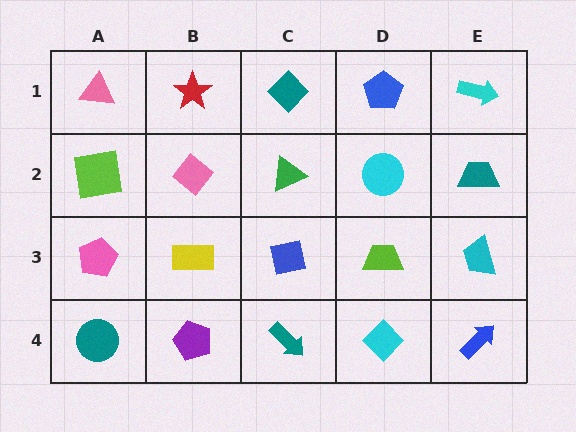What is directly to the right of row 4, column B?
A teal arrow.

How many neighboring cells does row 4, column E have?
2.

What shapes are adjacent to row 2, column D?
A blue pentagon (row 1, column D), a lime trapezoid (row 3, column D), a green triangle (row 2, column C), a teal trapezoid (row 2, column E).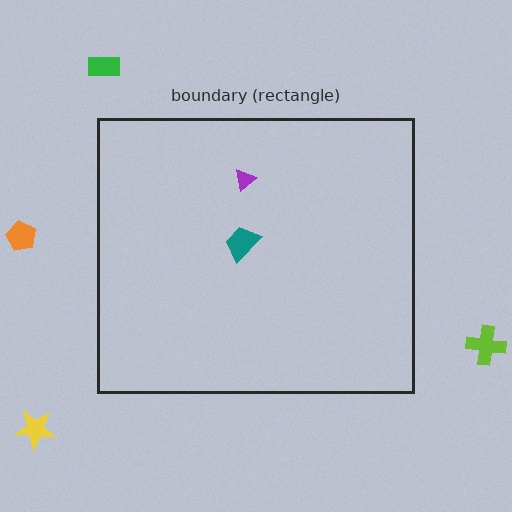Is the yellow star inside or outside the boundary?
Outside.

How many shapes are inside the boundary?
2 inside, 4 outside.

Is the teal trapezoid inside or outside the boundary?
Inside.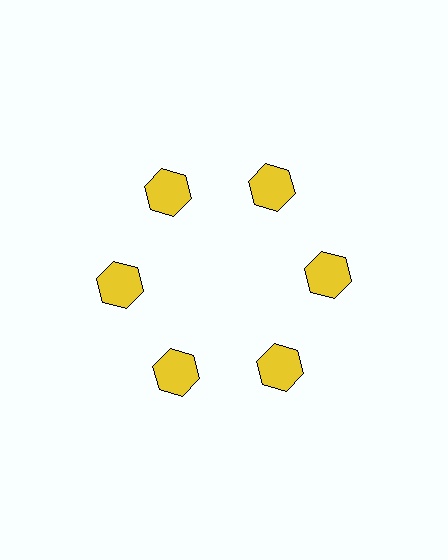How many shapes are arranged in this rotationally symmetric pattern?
There are 6 shapes, arranged in 6 groups of 1.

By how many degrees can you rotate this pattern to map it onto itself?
The pattern maps onto itself every 60 degrees of rotation.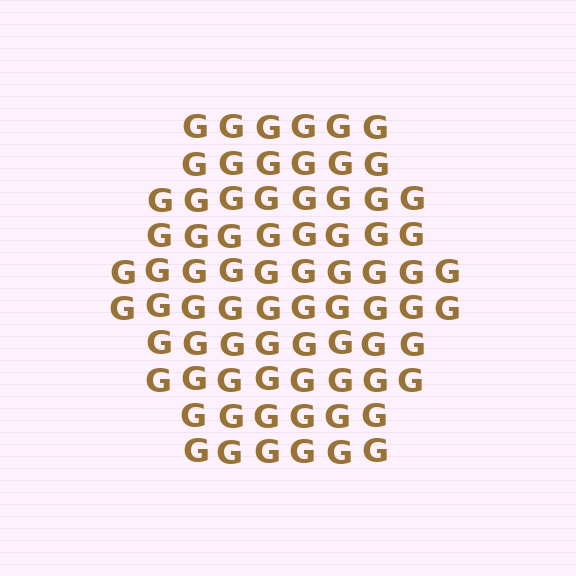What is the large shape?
The large shape is a hexagon.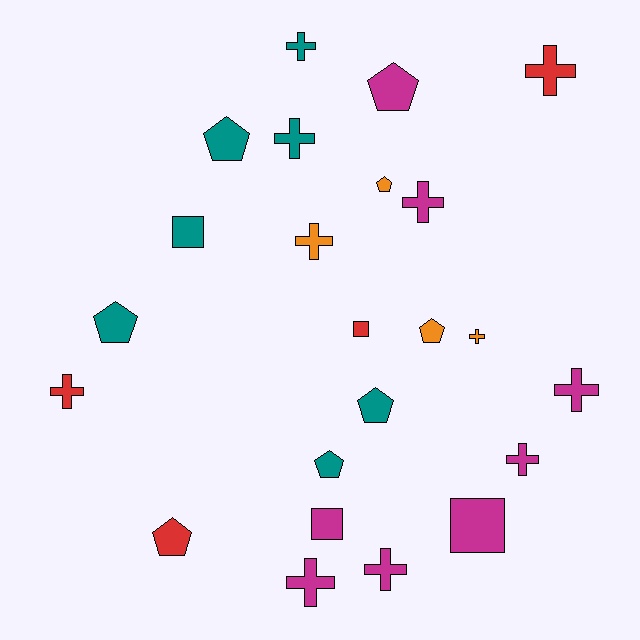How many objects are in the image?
There are 23 objects.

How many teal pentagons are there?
There are 4 teal pentagons.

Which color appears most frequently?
Magenta, with 8 objects.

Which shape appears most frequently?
Cross, with 11 objects.